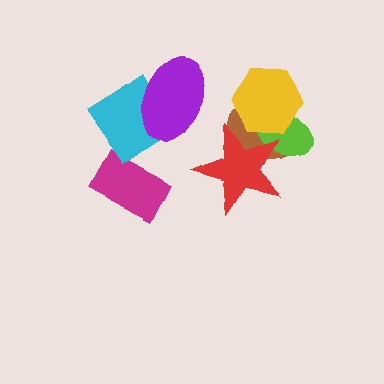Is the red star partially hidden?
No, no other shape covers it.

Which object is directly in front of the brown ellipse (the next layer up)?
The lime ellipse is directly in front of the brown ellipse.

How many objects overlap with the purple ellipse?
1 object overlaps with the purple ellipse.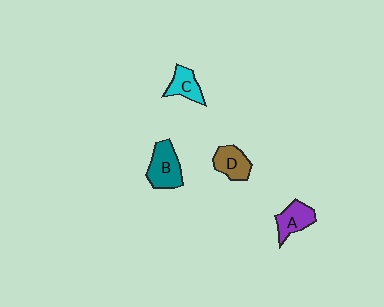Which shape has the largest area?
Shape B (teal).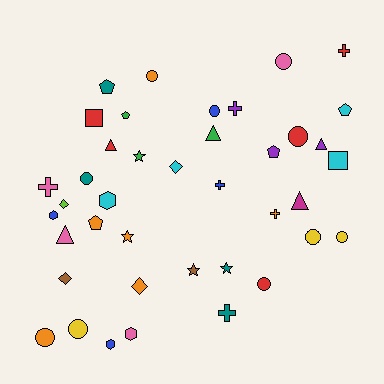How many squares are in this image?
There are 2 squares.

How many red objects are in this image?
There are 5 red objects.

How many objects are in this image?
There are 40 objects.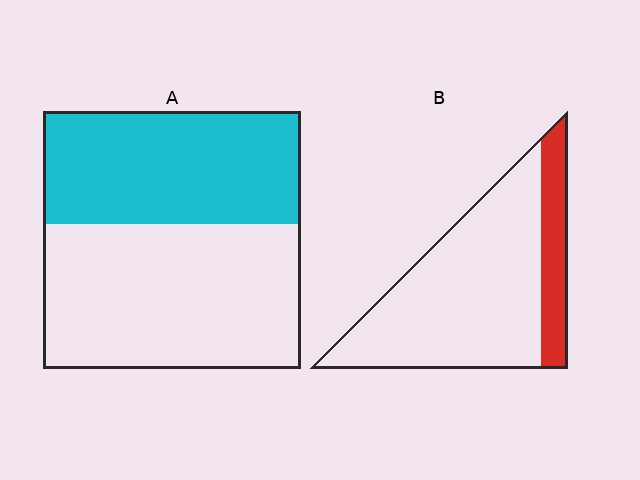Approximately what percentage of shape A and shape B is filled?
A is approximately 45% and B is approximately 20%.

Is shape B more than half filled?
No.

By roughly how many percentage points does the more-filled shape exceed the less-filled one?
By roughly 25 percentage points (A over B).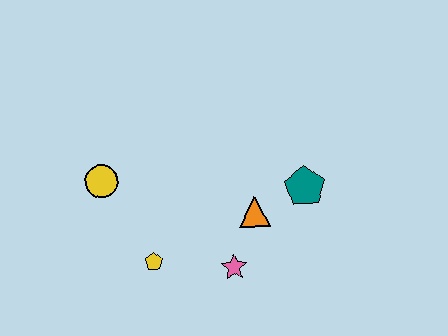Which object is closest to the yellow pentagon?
The pink star is closest to the yellow pentagon.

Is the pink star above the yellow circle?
No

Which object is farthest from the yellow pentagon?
The teal pentagon is farthest from the yellow pentagon.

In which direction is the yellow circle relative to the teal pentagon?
The yellow circle is to the left of the teal pentagon.